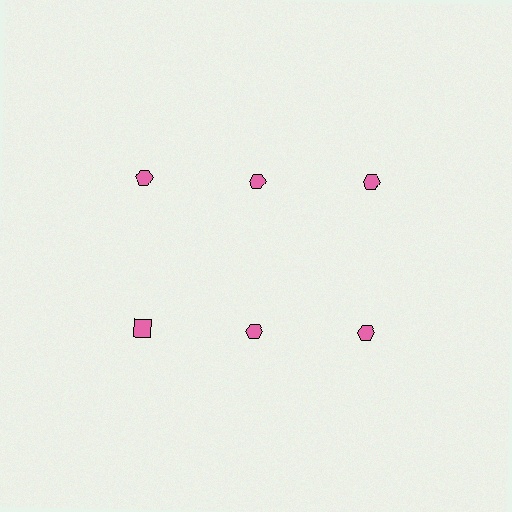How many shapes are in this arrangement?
There are 6 shapes arranged in a grid pattern.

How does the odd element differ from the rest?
It has a different shape: square instead of hexagon.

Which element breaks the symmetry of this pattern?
The pink square in the second row, leftmost column breaks the symmetry. All other shapes are pink hexagons.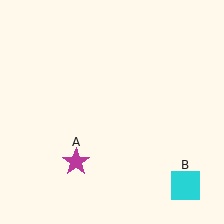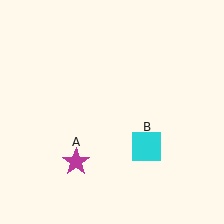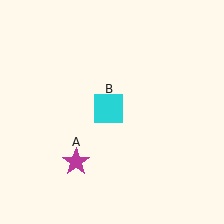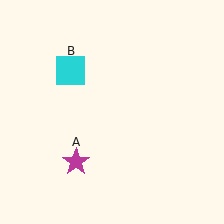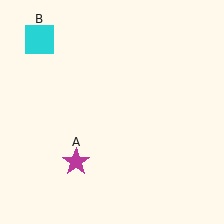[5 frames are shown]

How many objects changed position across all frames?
1 object changed position: cyan square (object B).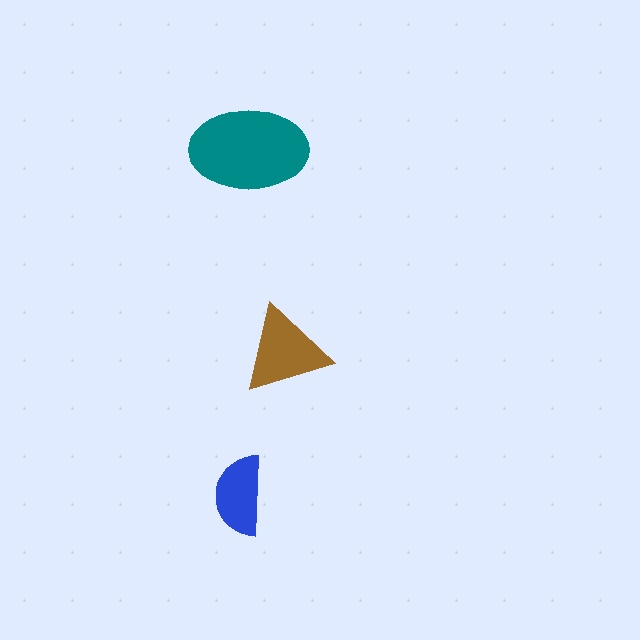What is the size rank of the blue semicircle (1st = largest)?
3rd.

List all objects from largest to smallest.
The teal ellipse, the brown triangle, the blue semicircle.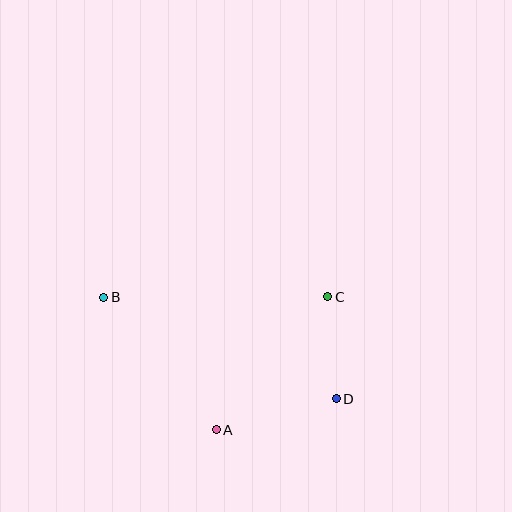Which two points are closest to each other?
Points C and D are closest to each other.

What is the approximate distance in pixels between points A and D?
The distance between A and D is approximately 124 pixels.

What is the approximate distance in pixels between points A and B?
The distance between A and B is approximately 173 pixels.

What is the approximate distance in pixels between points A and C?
The distance between A and C is approximately 173 pixels.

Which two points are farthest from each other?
Points B and D are farthest from each other.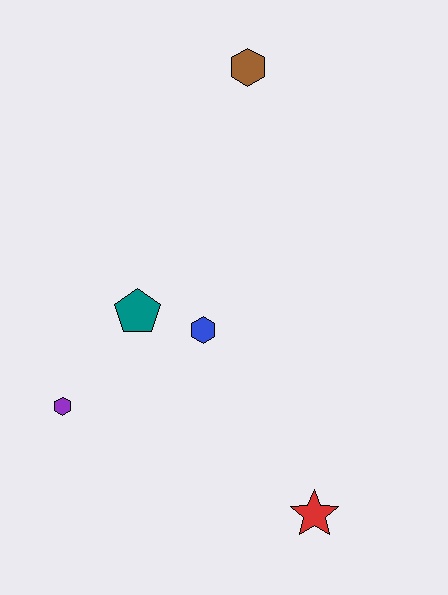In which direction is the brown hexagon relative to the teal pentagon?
The brown hexagon is above the teal pentagon.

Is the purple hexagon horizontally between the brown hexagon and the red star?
No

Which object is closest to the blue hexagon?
The teal pentagon is closest to the blue hexagon.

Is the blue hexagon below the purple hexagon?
No